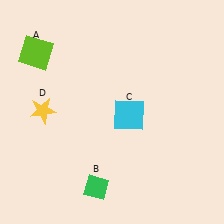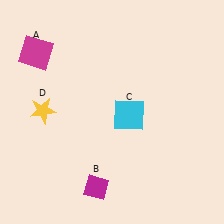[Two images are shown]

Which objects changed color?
A changed from lime to magenta. B changed from green to magenta.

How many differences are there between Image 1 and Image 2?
There are 2 differences between the two images.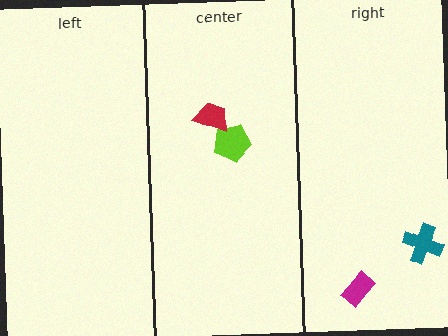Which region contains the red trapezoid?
The center region.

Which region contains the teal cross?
The right region.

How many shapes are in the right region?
2.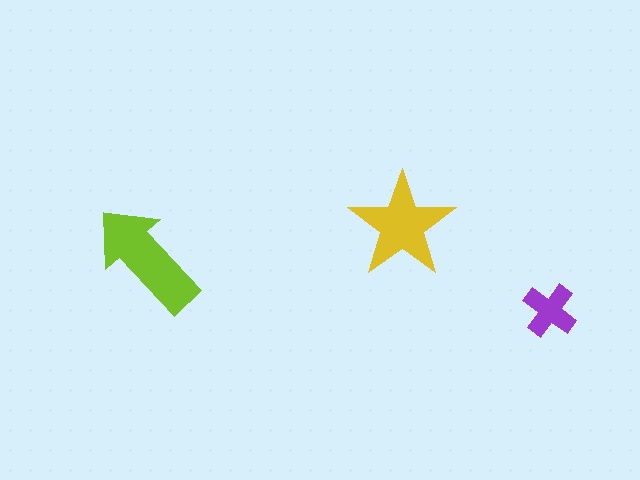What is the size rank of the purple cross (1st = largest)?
3rd.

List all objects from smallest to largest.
The purple cross, the yellow star, the lime arrow.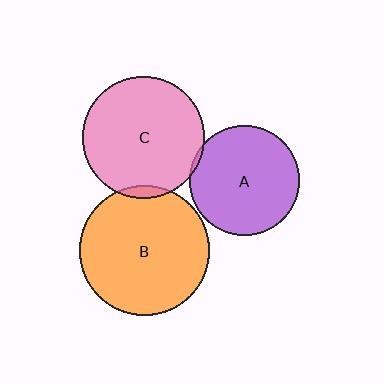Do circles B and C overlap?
Yes.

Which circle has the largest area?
Circle B (orange).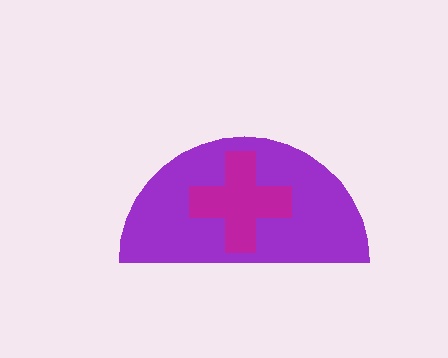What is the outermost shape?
The purple semicircle.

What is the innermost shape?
The magenta cross.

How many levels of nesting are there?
2.